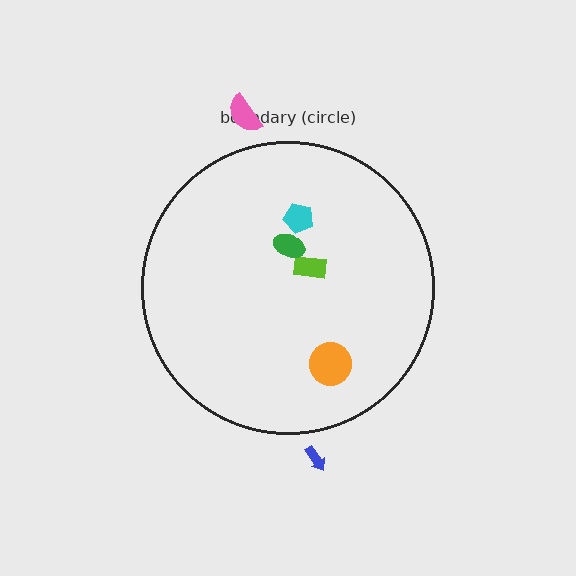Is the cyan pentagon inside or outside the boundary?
Inside.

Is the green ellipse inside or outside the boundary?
Inside.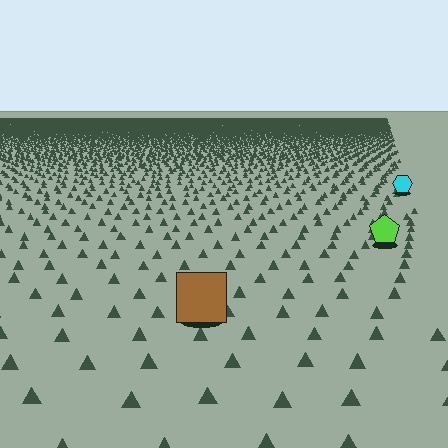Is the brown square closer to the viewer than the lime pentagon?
Yes. The brown square is closer — you can tell from the texture gradient: the ground texture is coarser near it.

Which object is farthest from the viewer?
The cyan hexagon is farthest from the viewer. It appears smaller and the ground texture around it is denser.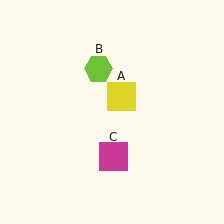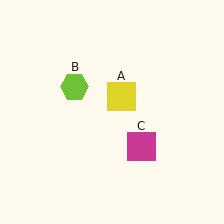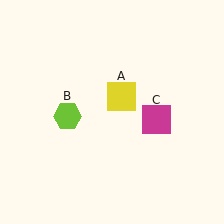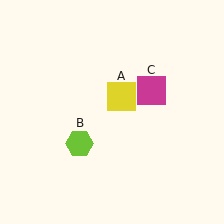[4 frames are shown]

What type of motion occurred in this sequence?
The lime hexagon (object B), magenta square (object C) rotated counterclockwise around the center of the scene.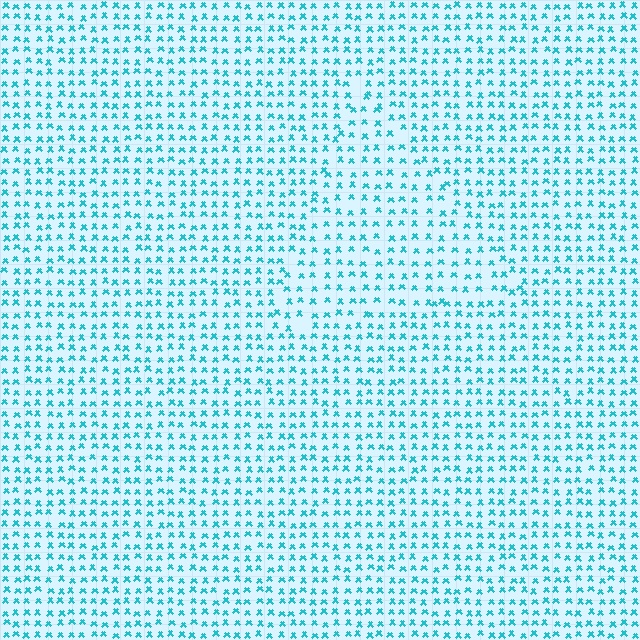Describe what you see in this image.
The image contains small cyan elements arranged at two different densities. A triangle-shaped region is visible where the elements are less densely packed than the surrounding area.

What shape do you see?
I see a triangle.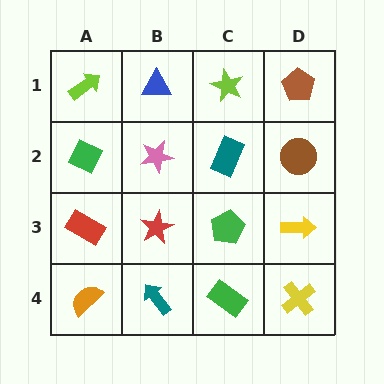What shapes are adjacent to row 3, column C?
A teal rectangle (row 2, column C), a green rectangle (row 4, column C), a red star (row 3, column B), a yellow arrow (row 3, column D).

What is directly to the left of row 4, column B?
An orange semicircle.